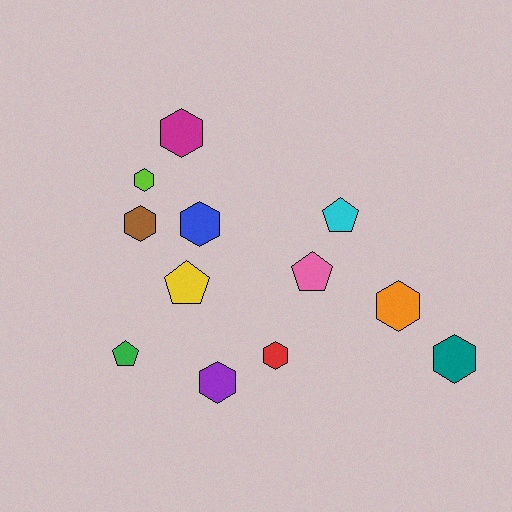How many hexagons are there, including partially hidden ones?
There are 8 hexagons.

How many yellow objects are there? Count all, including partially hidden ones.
There is 1 yellow object.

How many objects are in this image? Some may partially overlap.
There are 12 objects.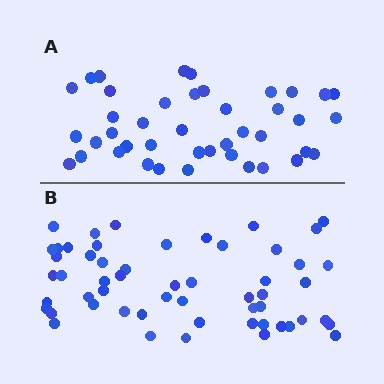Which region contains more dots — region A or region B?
Region B (the bottom region) has more dots.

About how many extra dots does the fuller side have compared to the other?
Region B has approximately 15 more dots than region A.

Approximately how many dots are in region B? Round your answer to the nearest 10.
About 60 dots. (The exact count is 55, which rounds to 60.)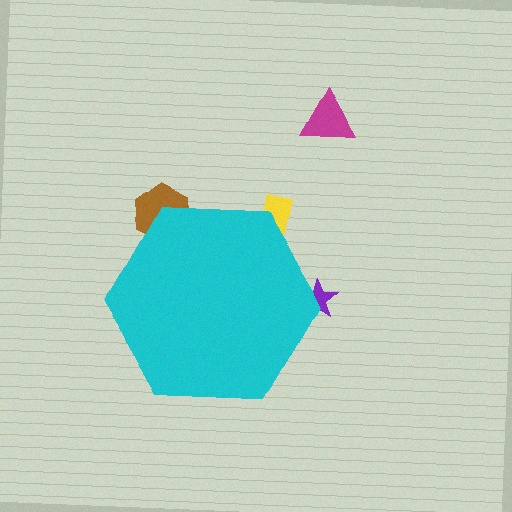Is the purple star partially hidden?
Yes, the purple star is partially hidden behind the cyan hexagon.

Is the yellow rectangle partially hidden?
Yes, the yellow rectangle is partially hidden behind the cyan hexagon.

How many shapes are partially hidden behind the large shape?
3 shapes are partially hidden.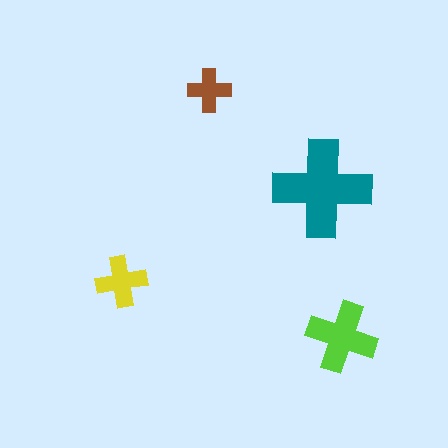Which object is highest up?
The brown cross is topmost.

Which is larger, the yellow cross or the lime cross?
The lime one.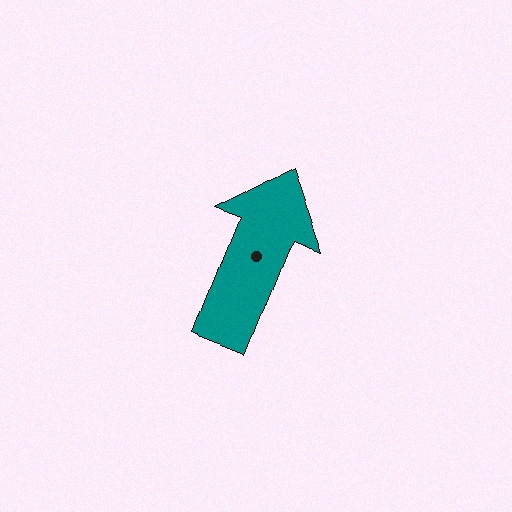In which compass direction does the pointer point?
North.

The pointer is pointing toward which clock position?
Roughly 1 o'clock.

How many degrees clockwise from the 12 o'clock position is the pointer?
Approximately 21 degrees.